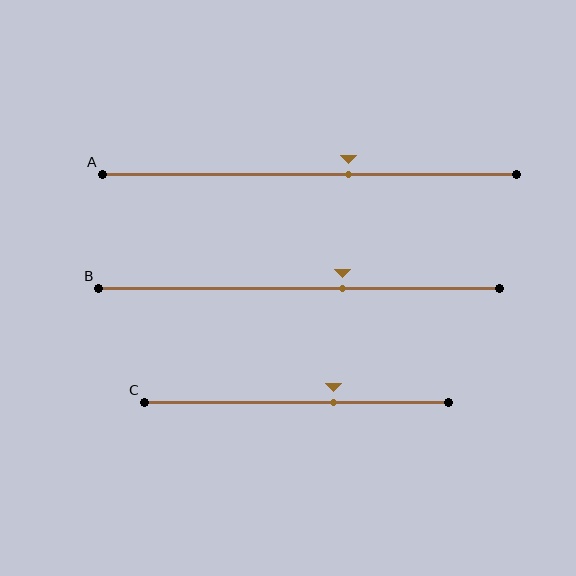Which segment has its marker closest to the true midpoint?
Segment A has its marker closest to the true midpoint.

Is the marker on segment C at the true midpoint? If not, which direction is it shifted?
No, the marker on segment C is shifted to the right by about 12% of the segment length.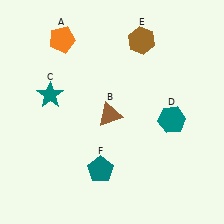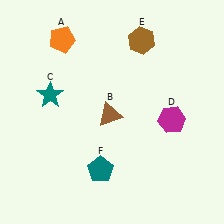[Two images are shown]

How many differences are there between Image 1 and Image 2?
There is 1 difference between the two images.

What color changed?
The hexagon (D) changed from teal in Image 1 to magenta in Image 2.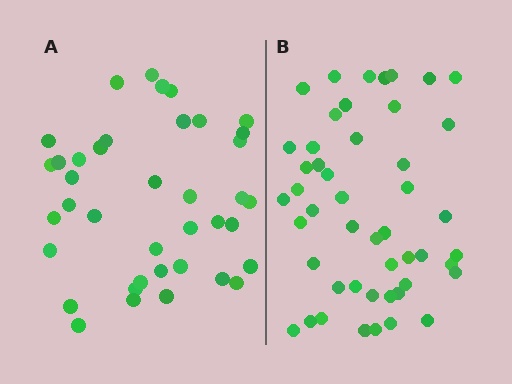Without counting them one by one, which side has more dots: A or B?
Region B (the right region) has more dots.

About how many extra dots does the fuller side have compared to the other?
Region B has roughly 8 or so more dots than region A.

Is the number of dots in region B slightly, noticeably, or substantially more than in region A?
Region B has only slightly more — the two regions are fairly close. The ratio is roughly 1.2 to 1.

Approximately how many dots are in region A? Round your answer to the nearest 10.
About 40 dots. (The exact count is 39, which rounds to 40.)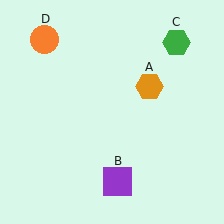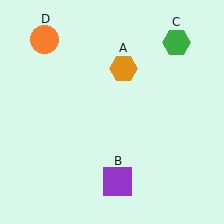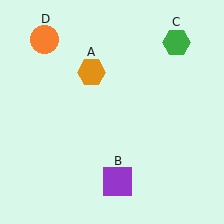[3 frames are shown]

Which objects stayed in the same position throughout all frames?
Purple square (object B) and green hexagon (object C) and orange circle (object D) remained stationary.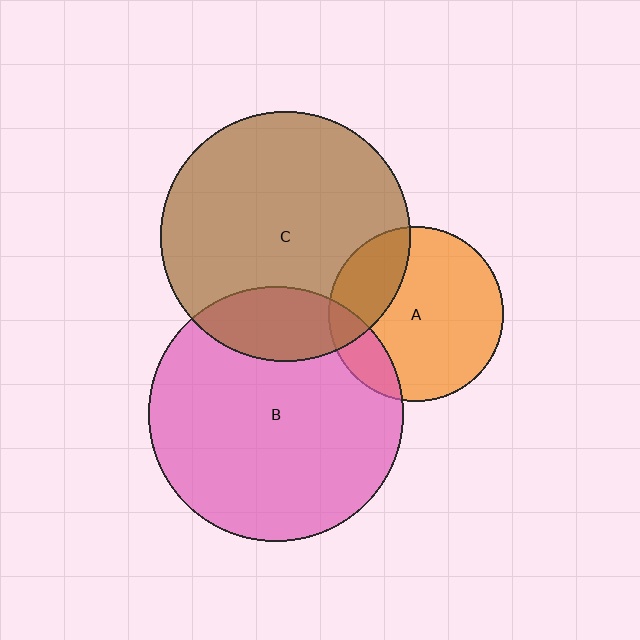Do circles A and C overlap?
Yes.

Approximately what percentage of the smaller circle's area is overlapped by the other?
Approximately 25%.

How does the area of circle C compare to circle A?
Approximately 2.0 times.